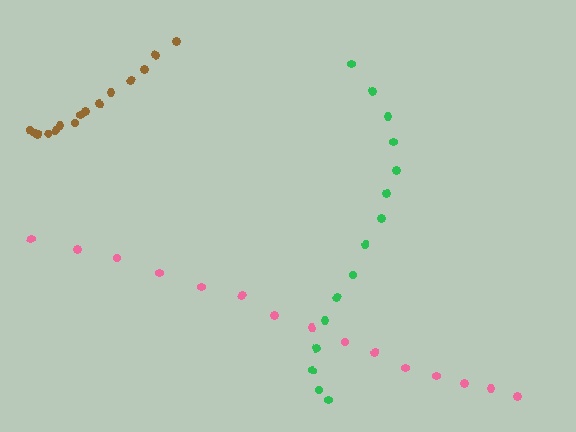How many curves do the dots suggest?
There are 3 distinct paths.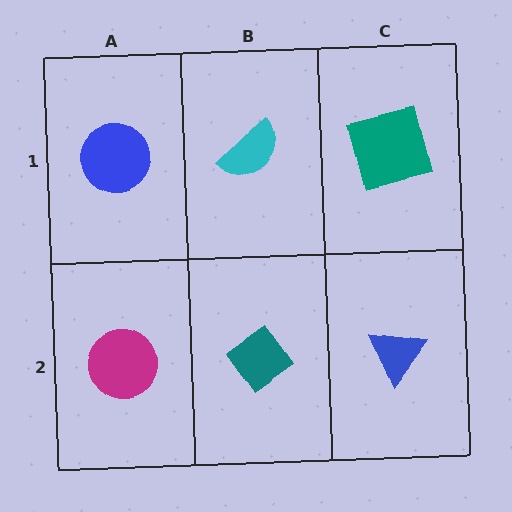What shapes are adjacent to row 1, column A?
A magenta circle (row 2, column A), a cyan semicircle (row 1, column B).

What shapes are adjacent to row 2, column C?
A teal square (row 1, column C), a teal diamond (row 2, column B).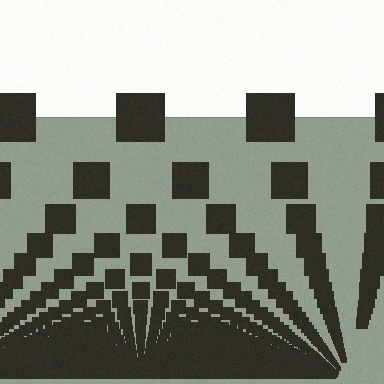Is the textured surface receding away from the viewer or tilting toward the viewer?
The surface appears to tilt toward the viewer. Texture elements get larger and sparser toward the top.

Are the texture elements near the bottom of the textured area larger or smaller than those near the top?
Smaller. The gradient is inverted — elements near the bottom are smaller and denser.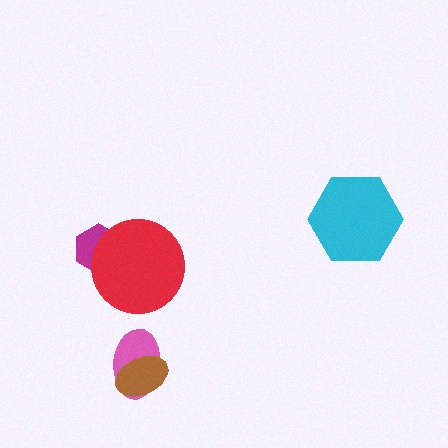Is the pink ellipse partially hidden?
Yes, it is partially covered by another shape.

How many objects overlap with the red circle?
1 object overlaps with the red circle.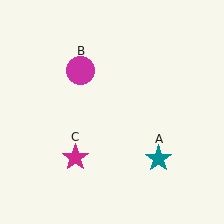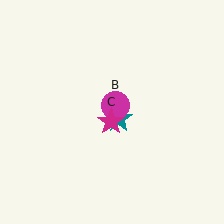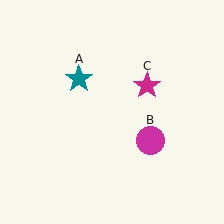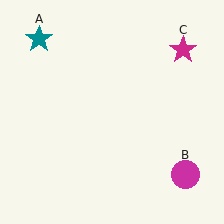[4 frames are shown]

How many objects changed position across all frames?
3 objects changed position: teal star (object A), magenta circle (object B), magenta star (object C).